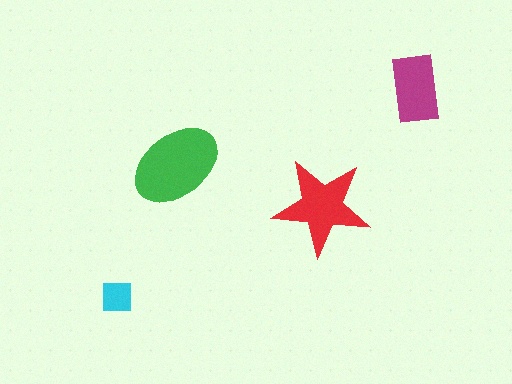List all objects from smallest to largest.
The cyan square, the magenta rectangle, the red star, the green ellipse.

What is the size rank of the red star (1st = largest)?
2nd.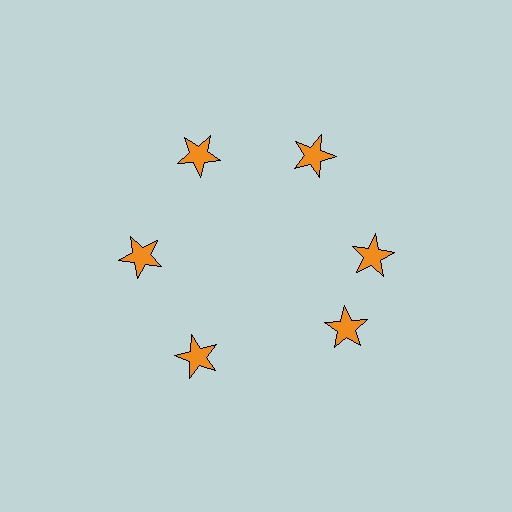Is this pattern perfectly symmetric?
No. The 6 orange stars are arranged in a ring, but one element near the 5 o'clock position is rotated out of alignment along the ring, breaking the 6-fold rotational symmetry.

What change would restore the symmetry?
The symmetry would be restored by rotating it back into even spacing with its neighbors so that all 6 stars sit at equal angles and equal distance from the center.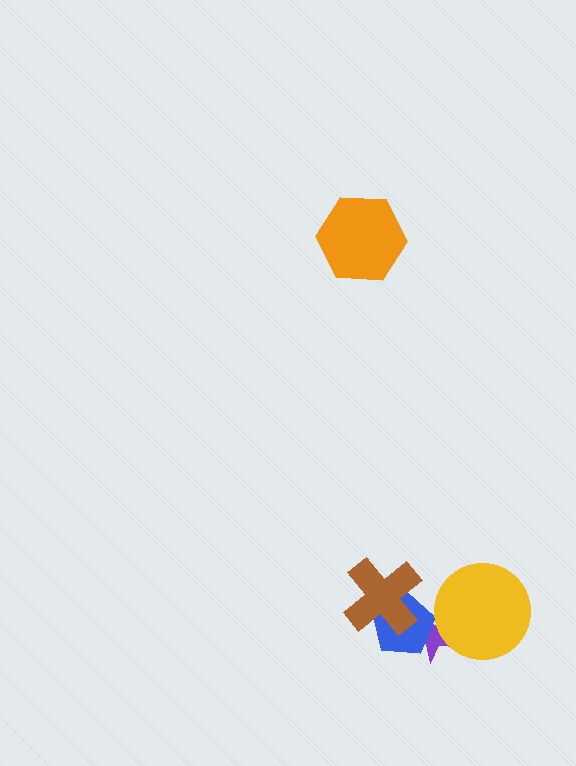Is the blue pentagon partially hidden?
Yes, it is partially covered by another shape.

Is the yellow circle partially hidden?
No, no other shape covers it.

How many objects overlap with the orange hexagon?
0 objects overlap with the orange hexagon.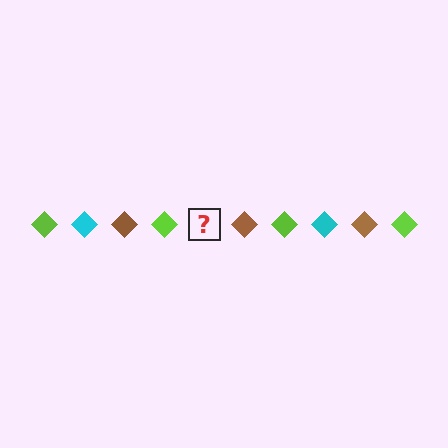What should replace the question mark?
The question mark should be replaced with a cyan diamond.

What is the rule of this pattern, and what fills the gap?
The rule is that the pattern cycles through lime, cyan, brown diamonds. The gap should be filled with a cyan diamond.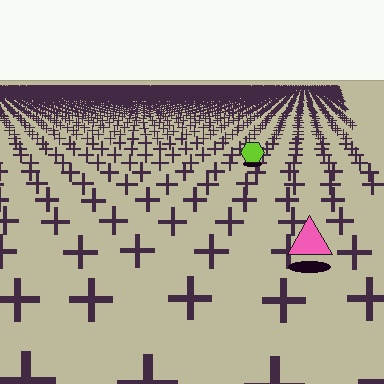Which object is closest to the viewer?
The pink triangle is closest. The texture marks near it are larger and more spread out.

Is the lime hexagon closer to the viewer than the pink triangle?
No. The pink triangle is closer — you can tell from the texture gradient: the ground texture is coarser near it.